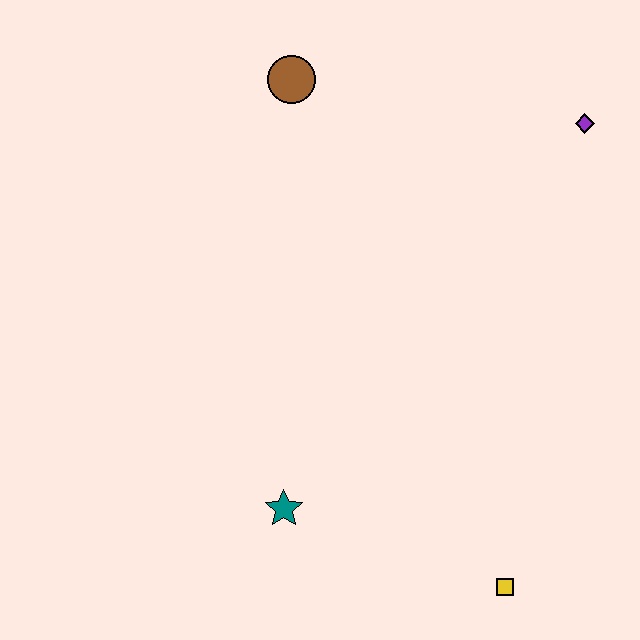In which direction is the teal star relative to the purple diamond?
The teal star is below the purple diamond.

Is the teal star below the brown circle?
Yes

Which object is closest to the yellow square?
The teal star is closest to the yellow square.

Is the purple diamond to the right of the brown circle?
Yes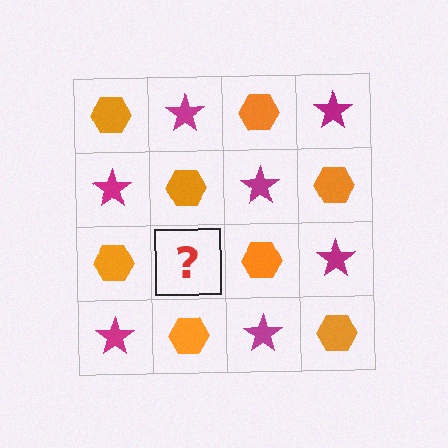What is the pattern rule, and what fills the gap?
The rule is that it alternates orange hexagon and magenta star in a checkerboard pattern. The gap should be filled with a magenta star.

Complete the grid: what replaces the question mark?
The question mark should be replaced with a magenta star.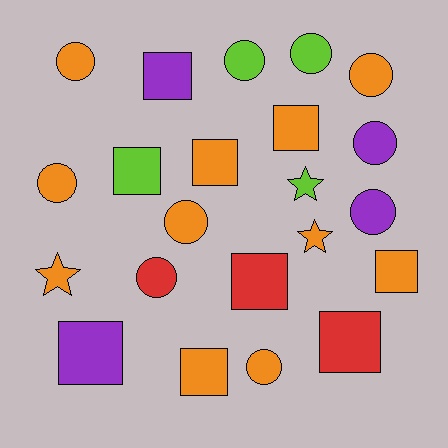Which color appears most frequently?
Orange, with 11 objects.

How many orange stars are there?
There are 2 orange stars.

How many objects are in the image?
There are 22 objects.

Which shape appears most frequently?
Circle, with 10 objects.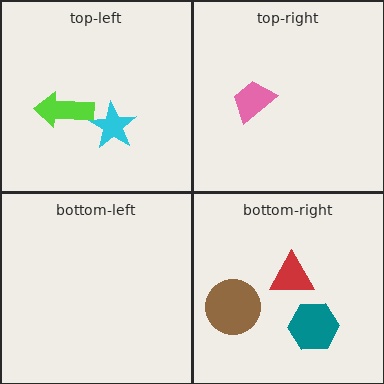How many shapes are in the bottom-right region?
3.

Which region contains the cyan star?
The top-left region.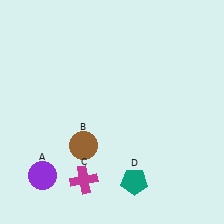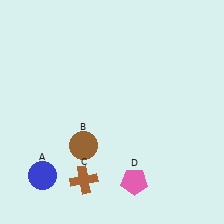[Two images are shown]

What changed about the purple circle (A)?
In Image 1, A is purple. In Image 2, it changed to blue.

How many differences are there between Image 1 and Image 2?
There are 3 differences between the two images.